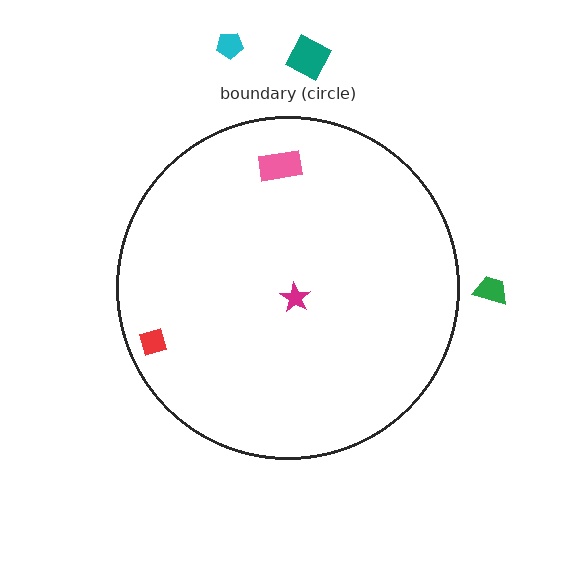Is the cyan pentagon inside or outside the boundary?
Outside.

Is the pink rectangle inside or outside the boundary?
Inside.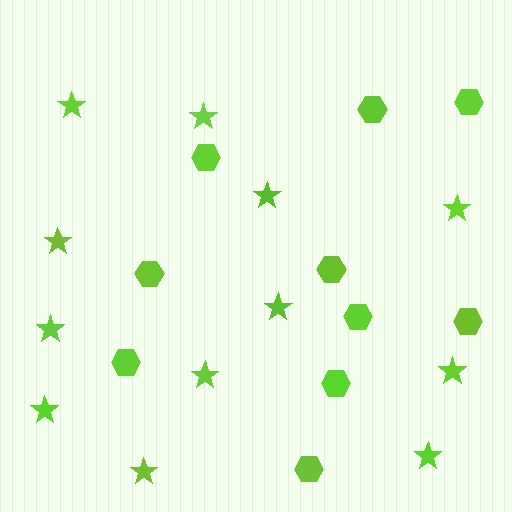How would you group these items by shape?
There are 2 groups: one group of stars (12) and one group of hexagons (10).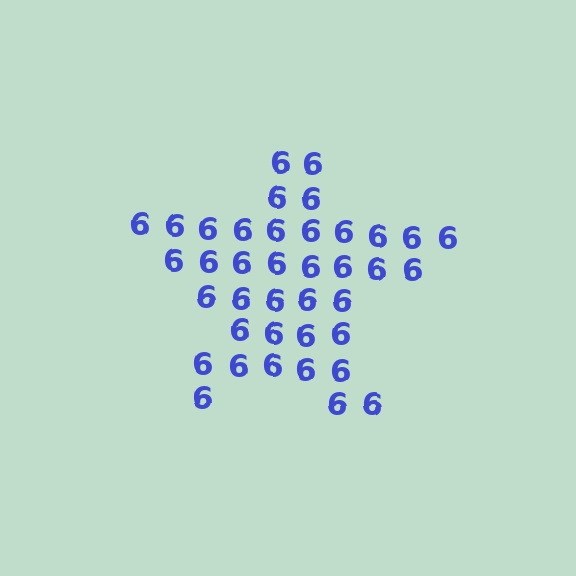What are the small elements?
The small elements are digit 6's.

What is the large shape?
The large shape is a star.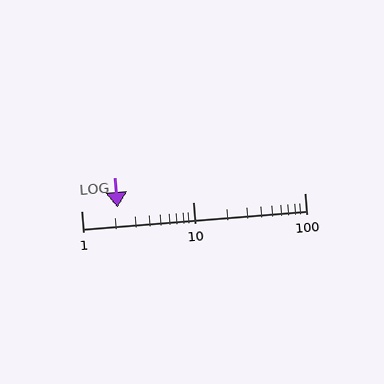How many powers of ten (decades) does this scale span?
The scale spans 2 decades, from 1 to 100.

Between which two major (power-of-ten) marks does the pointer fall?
The pointer is between 1 and 10.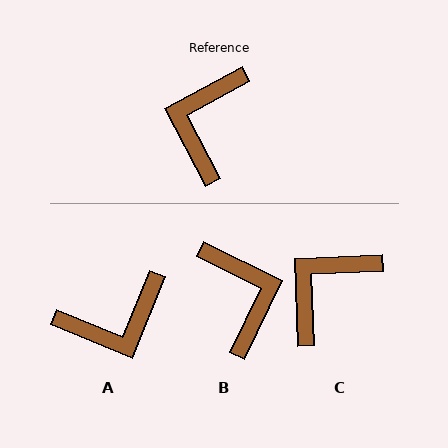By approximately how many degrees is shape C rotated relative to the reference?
Approximately 26 degrees clockwise.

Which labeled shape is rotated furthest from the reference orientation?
B, about 144 degrees away.